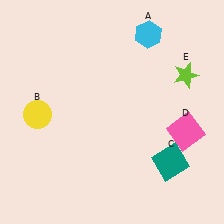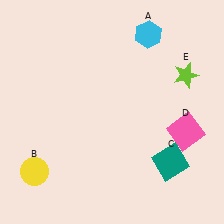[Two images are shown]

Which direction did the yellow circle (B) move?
The yellow circle (B) moved down.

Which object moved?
The yellow circle (B) moved down.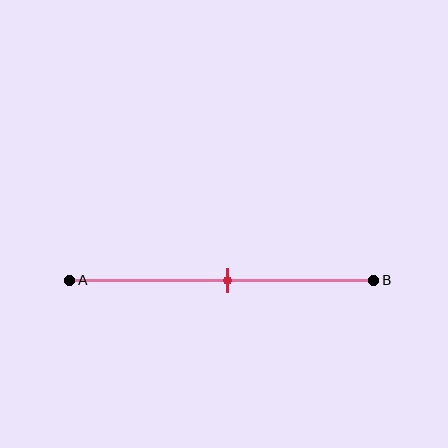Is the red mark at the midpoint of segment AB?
Yes, the mark is approximately at the midpoint.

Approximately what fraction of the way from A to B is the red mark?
The red mark is approximately 50% of the way from A to B.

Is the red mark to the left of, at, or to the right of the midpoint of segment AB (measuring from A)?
The red mark is approximately at the midpoint of segment AB.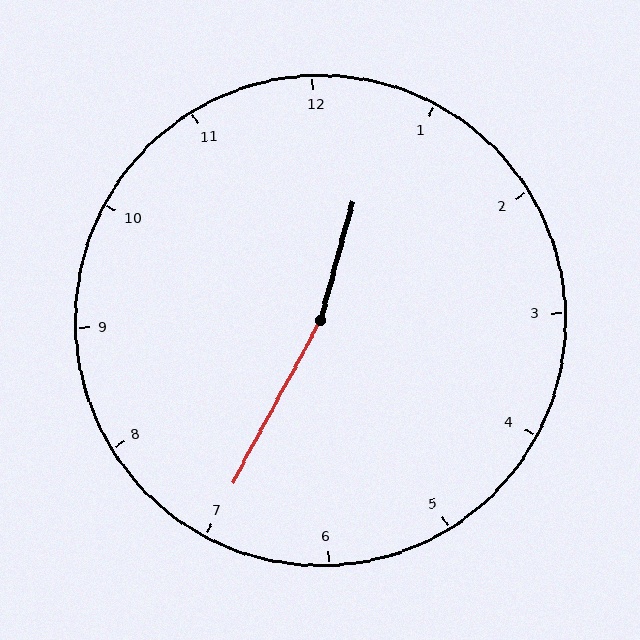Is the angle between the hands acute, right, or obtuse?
It is obtuse.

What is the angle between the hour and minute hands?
Approximately 168 degrees.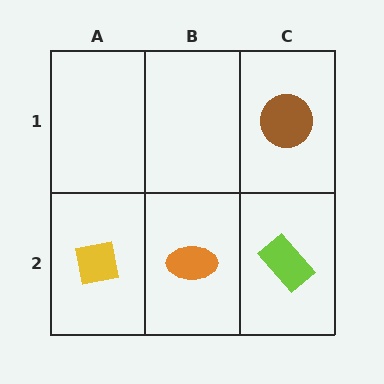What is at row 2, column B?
An orange ellipse.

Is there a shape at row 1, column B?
No, that cell is empty.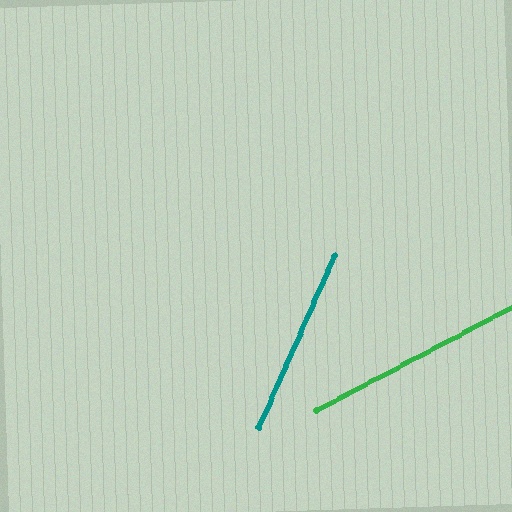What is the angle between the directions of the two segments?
Approximately 38 degrees.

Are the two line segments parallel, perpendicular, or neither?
Neither parallel nor perpendicular — they differ by about 38°.